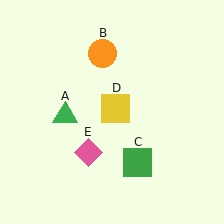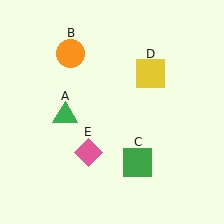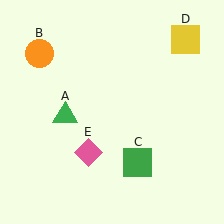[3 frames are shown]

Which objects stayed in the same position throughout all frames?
Green triangle (object A) and green square (object C) and pink diamond (object E) remained stationary.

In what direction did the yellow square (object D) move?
The yellow square (object D) moved up and to the right.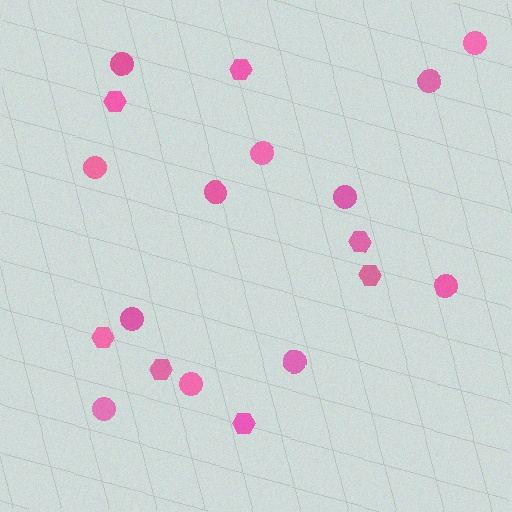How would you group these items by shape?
There are 2 groups: one group of hexagons (7) and one group of circles (12).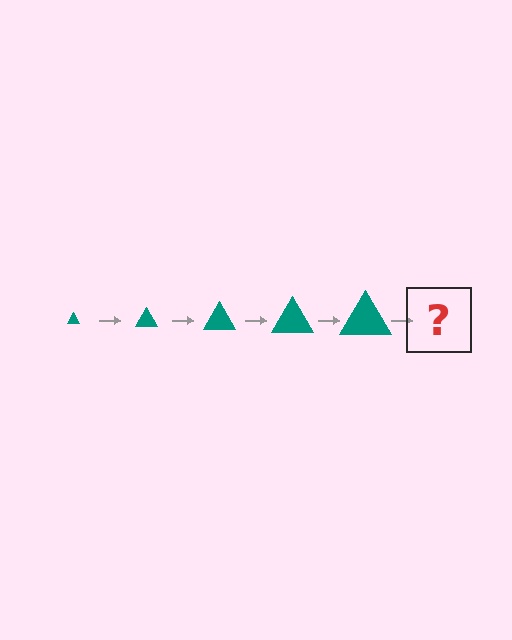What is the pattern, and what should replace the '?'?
The pattern is that the triangle gets progressively larger each step. The '?' should be a teal triangle, larger than the previous one.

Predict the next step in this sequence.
The next step is a teal triangle, larger than the previous one.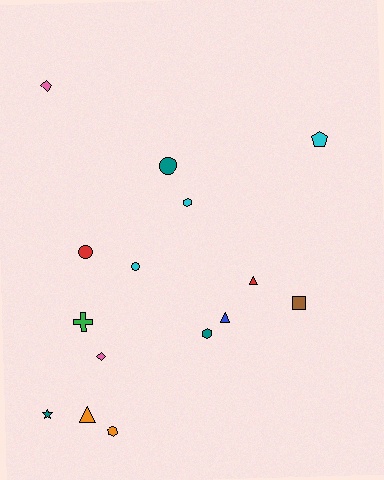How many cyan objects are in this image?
There are 3 cyan objects.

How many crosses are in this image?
There is 1 cross.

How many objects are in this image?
There are 15 objects.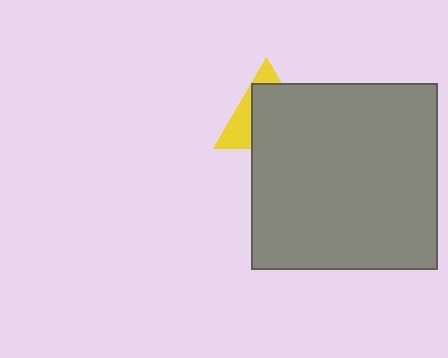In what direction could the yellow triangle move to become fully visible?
The yellow triangle could move toward the upper-left. That would shift it out from behind the gray square entirely.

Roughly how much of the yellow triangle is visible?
A small part of it is visible (roughly 35%).